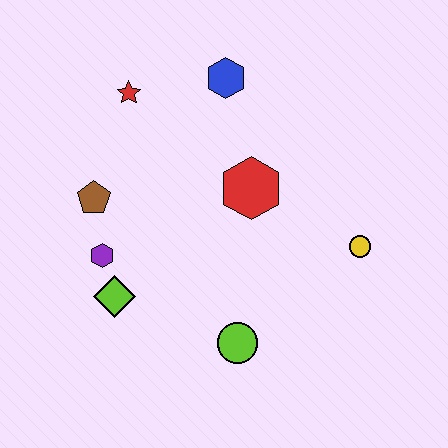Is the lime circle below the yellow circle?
Yes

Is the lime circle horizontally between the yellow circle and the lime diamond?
Yes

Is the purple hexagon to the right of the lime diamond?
No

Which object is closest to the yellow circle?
The red hexagon is closest to the yellow circle.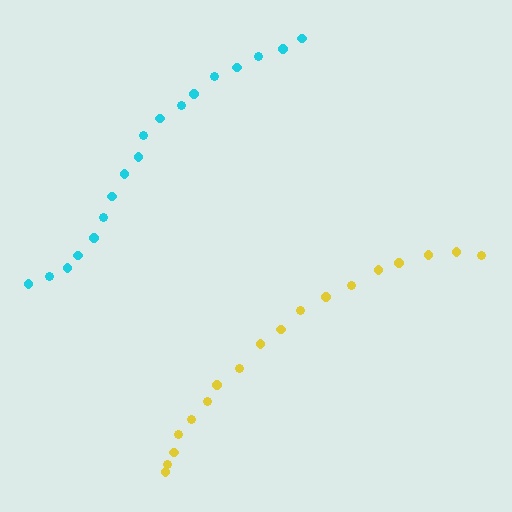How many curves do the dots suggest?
There are 2 distinct paths.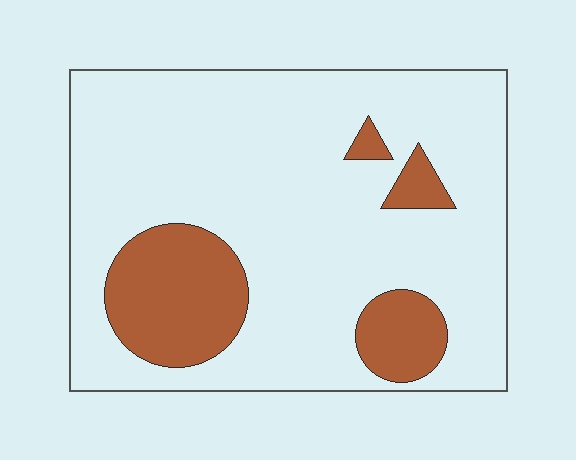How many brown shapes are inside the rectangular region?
4.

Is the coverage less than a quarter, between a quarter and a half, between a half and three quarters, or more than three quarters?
Less than a quarter.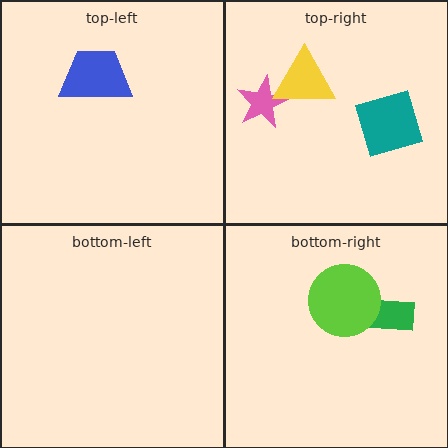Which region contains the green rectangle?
The bottom-right region.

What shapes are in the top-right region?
The pink star, the teal diamond, the yellow triangle.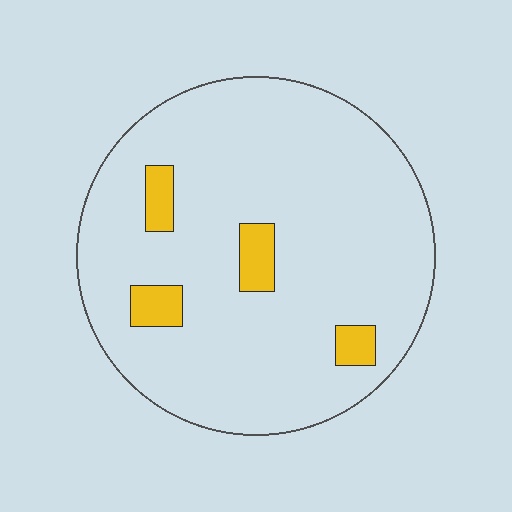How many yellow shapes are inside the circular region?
4.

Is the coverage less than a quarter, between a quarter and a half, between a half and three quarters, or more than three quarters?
Less than a quarter.